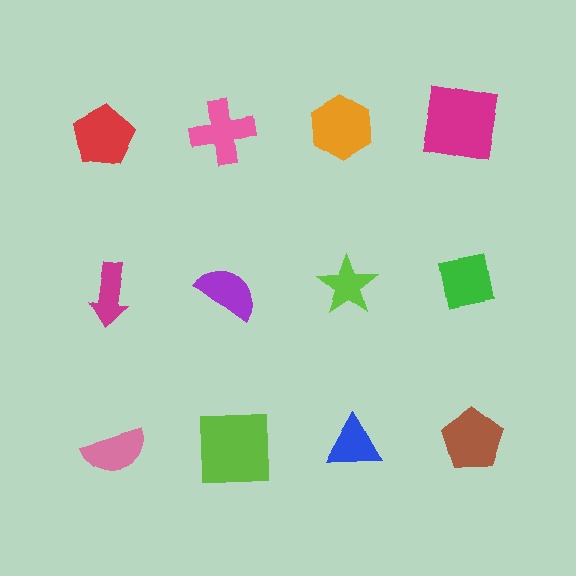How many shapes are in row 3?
4 shapes.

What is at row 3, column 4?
A brown pentagon.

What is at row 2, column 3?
A lime star.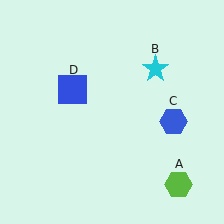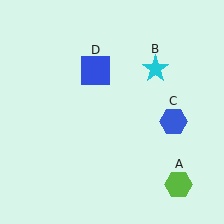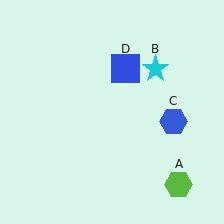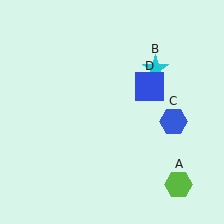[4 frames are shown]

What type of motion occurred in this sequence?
The blue square (object D) rotated clockwise around the center of the scene.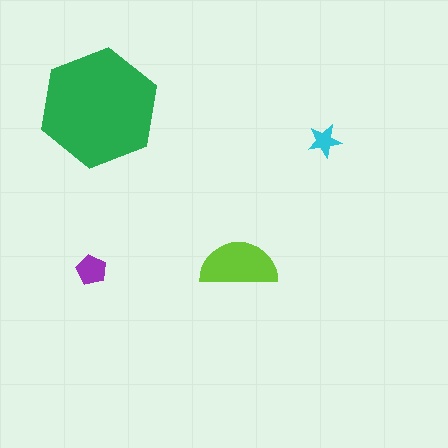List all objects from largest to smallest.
The green hexagon, the lime semicircle, the purple pentagon, the cyan star.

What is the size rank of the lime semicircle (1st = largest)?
2nd.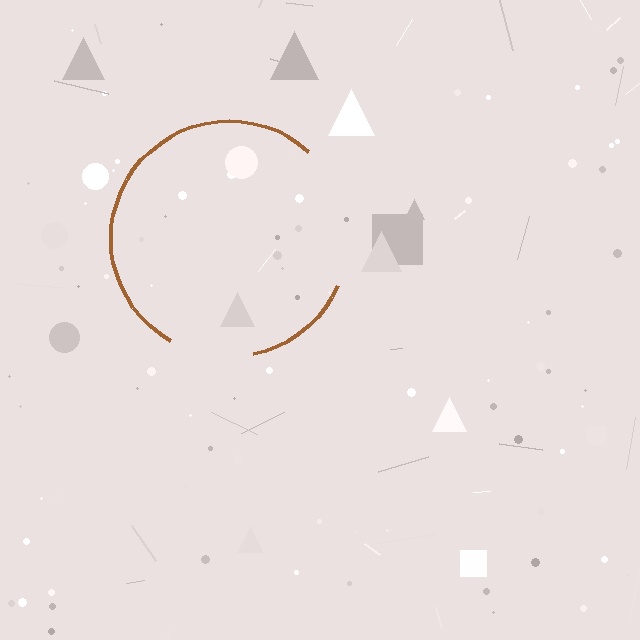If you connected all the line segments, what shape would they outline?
They would outline a circle.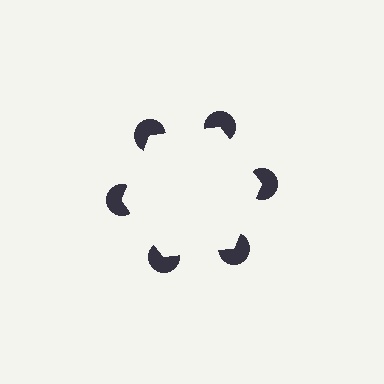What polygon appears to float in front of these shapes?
An illusory hexagon — its edges are inferred from the aligned wedge cuts in the pac-man discs, not physically drawn.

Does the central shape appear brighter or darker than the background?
It typically appears slightly brighter than the background, even though no actual brightness change is drawn.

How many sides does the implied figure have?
6 sides.